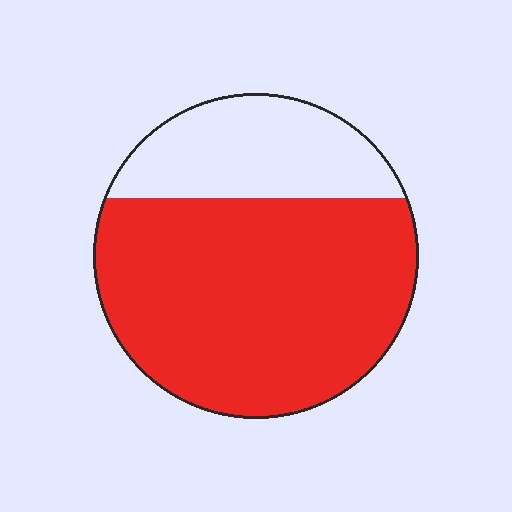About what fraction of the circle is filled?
About three quarters (3/4).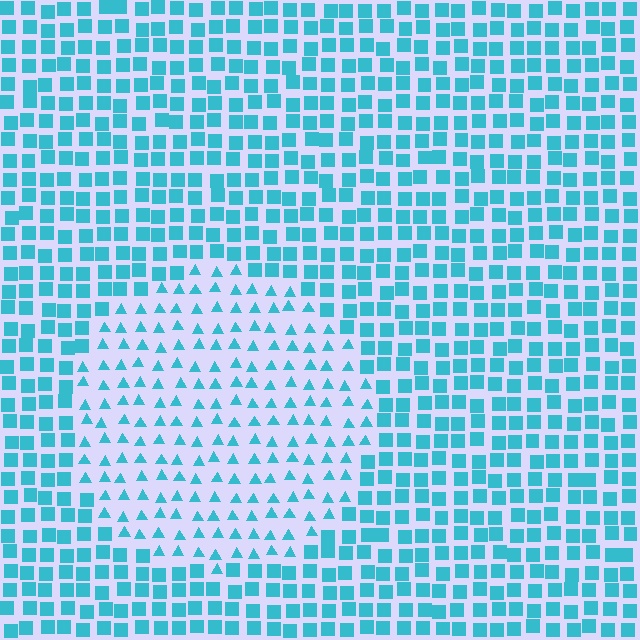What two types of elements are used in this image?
The image uses triangles inside the circle region and squares outside it.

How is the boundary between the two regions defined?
The boundary is defined by a change in element shape: triangles inside vs. squares outside. All elements share the same color and spacing.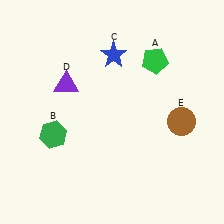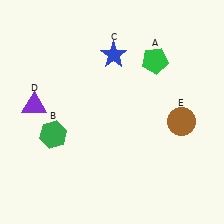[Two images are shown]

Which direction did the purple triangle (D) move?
The purple triangle (D) moved left.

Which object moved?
The purple triangle (D) moved left.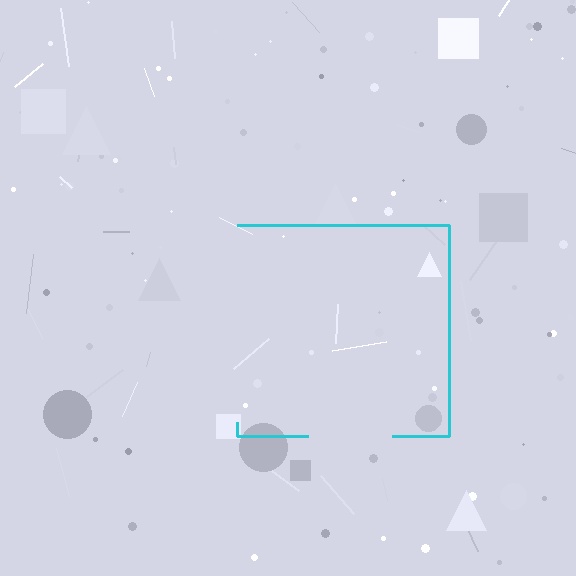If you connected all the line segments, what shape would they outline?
They would outline a square.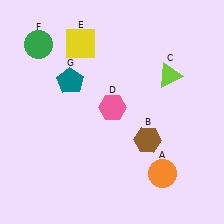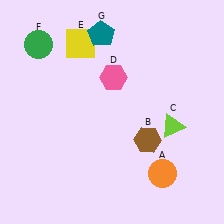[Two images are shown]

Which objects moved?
The objects that moved are: the lime triangle (C), the pink hexagon (D), the teal pentagon (G).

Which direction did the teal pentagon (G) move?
The teal pentagon (G) moved up.